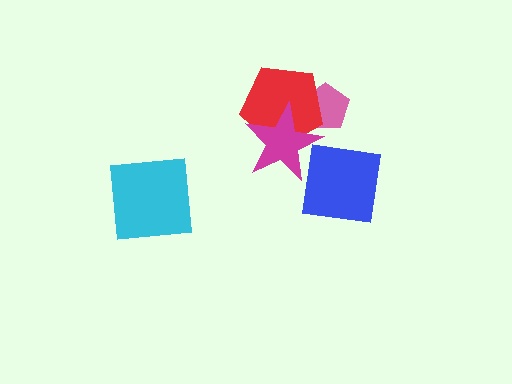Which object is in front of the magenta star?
The blue square is in front of the magenta star.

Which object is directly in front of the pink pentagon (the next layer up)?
The red pentagon is directly in front of the pink pentagon.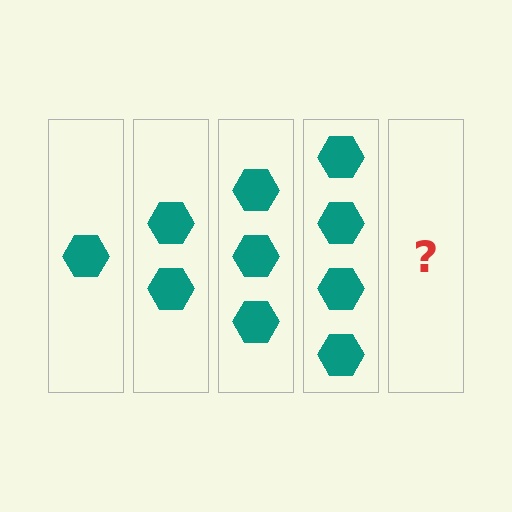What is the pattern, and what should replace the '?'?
The pattern is that each step adds one more hexagon. The '?' should be 5 hexagons.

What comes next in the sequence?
The next element should be 5 hexagons.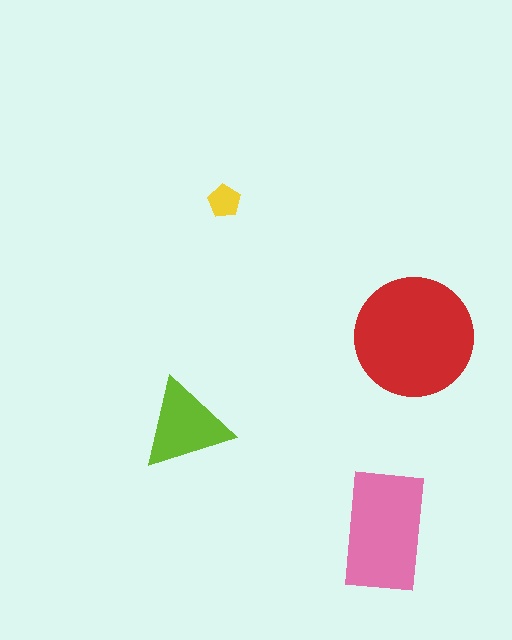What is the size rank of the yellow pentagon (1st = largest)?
4th.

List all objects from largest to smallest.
The red circle, the pink rectangle, the lime triangle, the yellow pentagon.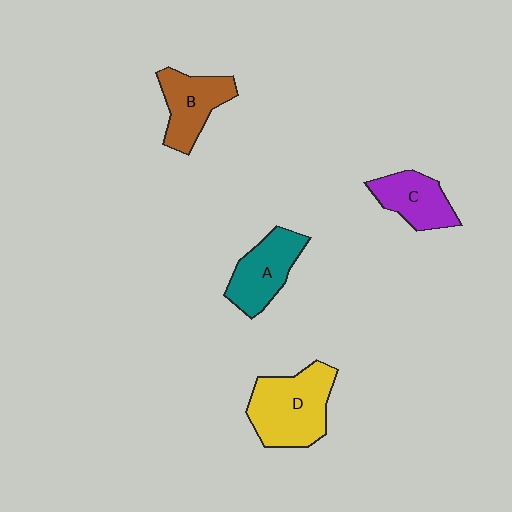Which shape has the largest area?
Shape D (yellow).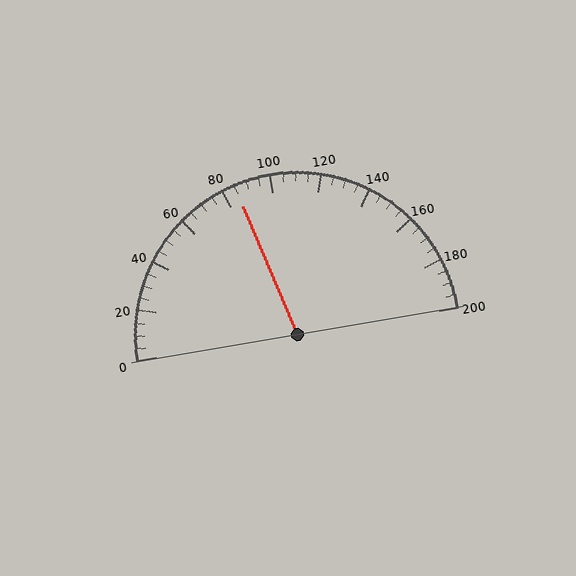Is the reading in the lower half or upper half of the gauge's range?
The reading is in the lower half of the range (0 to 200).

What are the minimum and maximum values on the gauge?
The gauge ranges from 0 to 200.